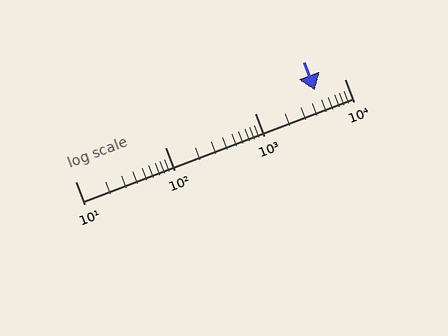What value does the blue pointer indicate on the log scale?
The pointer indicates approximately 4700.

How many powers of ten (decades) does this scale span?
The scale spans 3 decades, from 10 to 10000.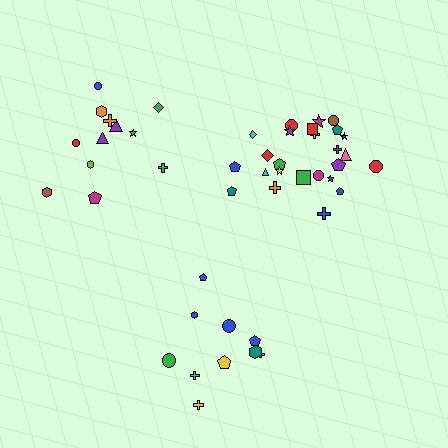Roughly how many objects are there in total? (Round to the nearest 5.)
Roughly 45 objects in total.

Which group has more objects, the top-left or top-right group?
The top-right group.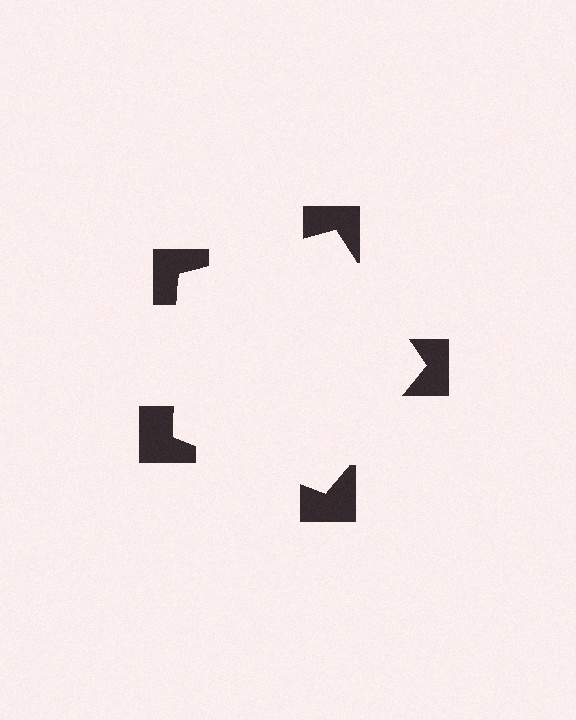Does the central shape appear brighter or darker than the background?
It typically appears slightly brighter than the background, even though no actual brightness change is drawn.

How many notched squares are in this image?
There are 5 — one at each vertex of the illusory pentagon.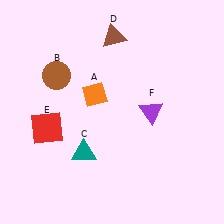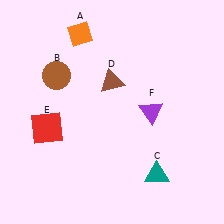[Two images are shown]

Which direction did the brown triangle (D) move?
The brown triangle (D) moved down.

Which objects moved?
The objects that moved are: the orange diamond (A), the teal triangle (C), the brown triangle (D).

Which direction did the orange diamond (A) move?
The orange diamond (A) moved up.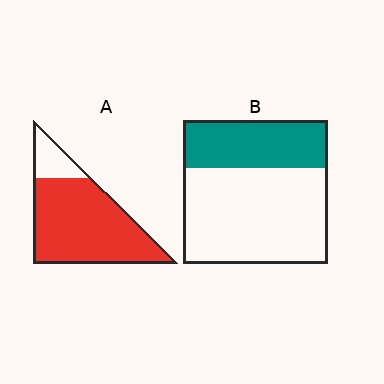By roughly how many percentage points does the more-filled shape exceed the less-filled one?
By roughly 50 percentage points (A over B).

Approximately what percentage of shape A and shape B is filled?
A is approximately 85% and B is approximately 35%.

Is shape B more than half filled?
No.